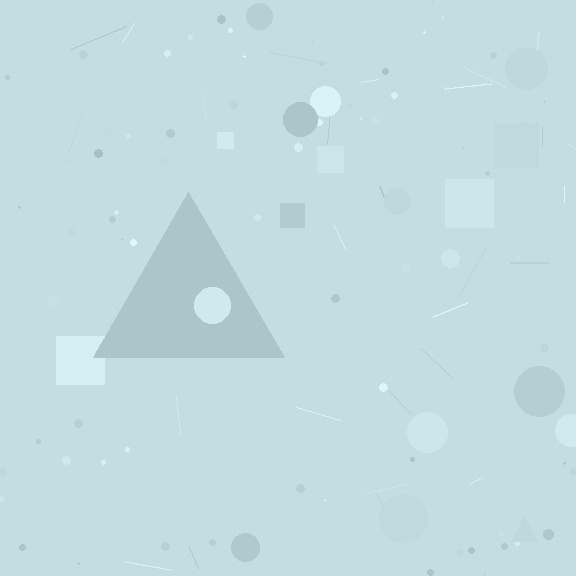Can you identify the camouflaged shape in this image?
The camouflaged shape is a triangle.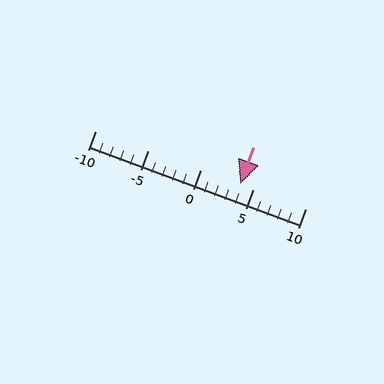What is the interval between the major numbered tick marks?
The major tick marks are spaced 5 units apart.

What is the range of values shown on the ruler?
The ruler shows values from -10 to 10.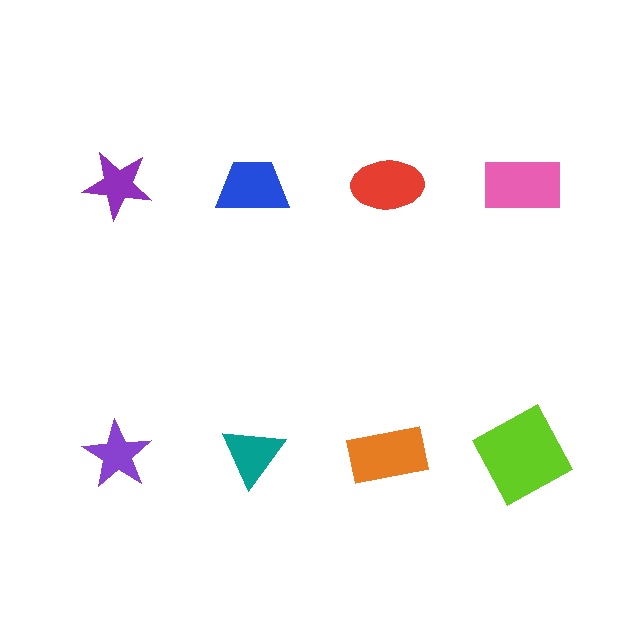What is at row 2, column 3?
An orange rectangle.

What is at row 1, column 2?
A blue trapezoid.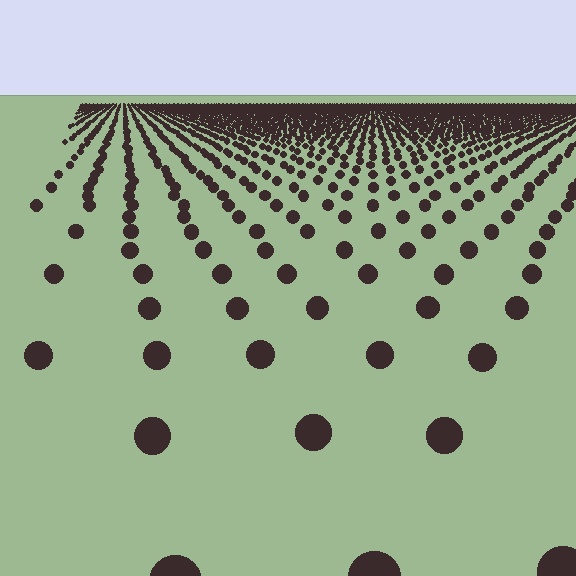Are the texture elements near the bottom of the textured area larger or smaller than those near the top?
Larger. Near the bottom, elements are closer to the viewer and appear at a bigger on-screen size.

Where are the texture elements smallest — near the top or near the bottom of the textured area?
Near the top.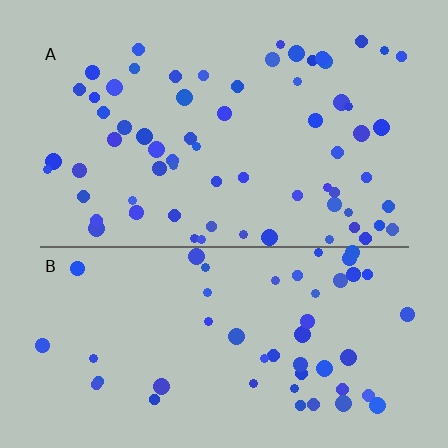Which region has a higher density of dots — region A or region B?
A (the top).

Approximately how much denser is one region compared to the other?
Approximately 1.3× — region A over region B.